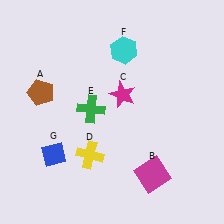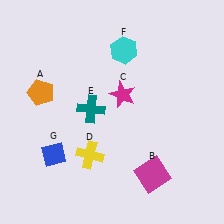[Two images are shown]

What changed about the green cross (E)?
In Image 1, E is green. In Image 2, it changed to teal.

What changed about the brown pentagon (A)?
In Image 1, A is brown. In Image 2, it changed to orange.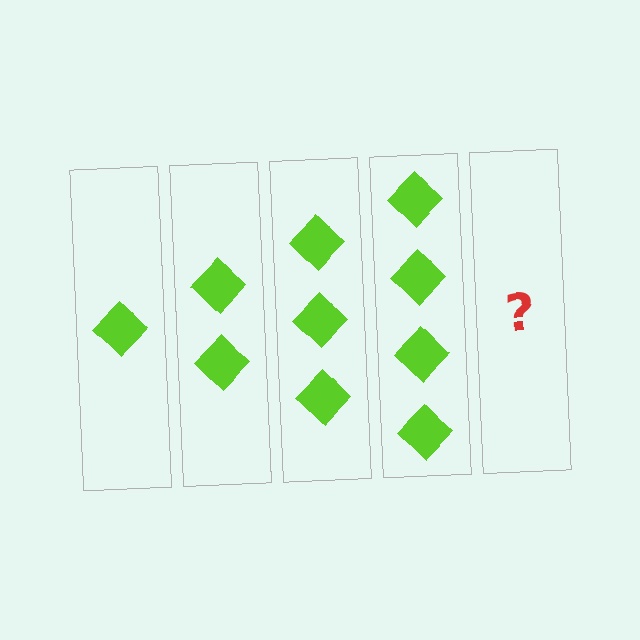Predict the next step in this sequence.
The next step is 5 diamonds.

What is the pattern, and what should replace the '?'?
The pattern is that each step adds one more diamond. The '?' should be 5 diamonds.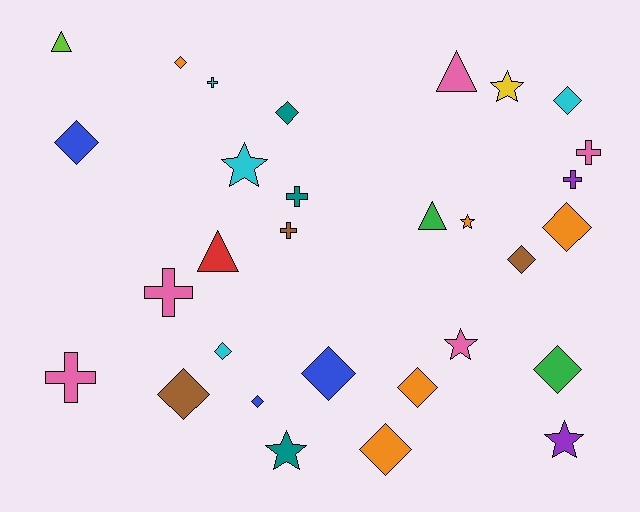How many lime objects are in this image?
There is 1 lime object.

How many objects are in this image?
There are 30 objects.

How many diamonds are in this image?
There are 13 diamonds.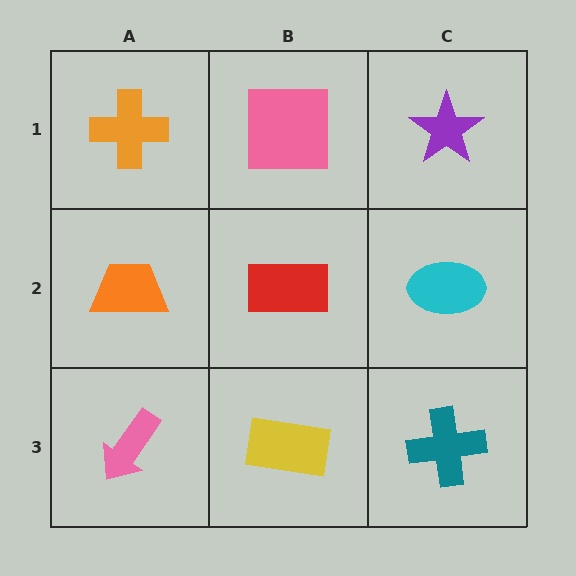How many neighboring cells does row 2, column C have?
3.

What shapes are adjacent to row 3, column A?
An orange trapezoid (row 2, column A), a yellow rectangle (row 3, column B).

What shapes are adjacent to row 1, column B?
A red rectangle (row 2, column B), an orange cross (row 1, column A), a purple star (row 1, column C).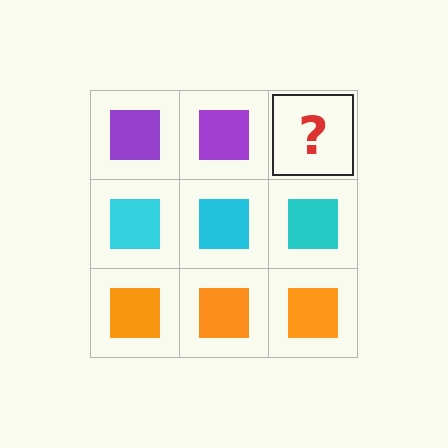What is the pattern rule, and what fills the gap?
The rule is that each row has a consistent color. The gap should be filled with a purple square.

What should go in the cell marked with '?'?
The missing cell should contain a purple square.